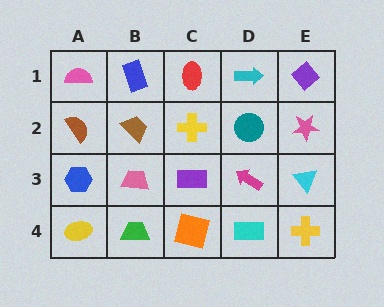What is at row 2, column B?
A brown trapezoid.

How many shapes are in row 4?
5 shapes.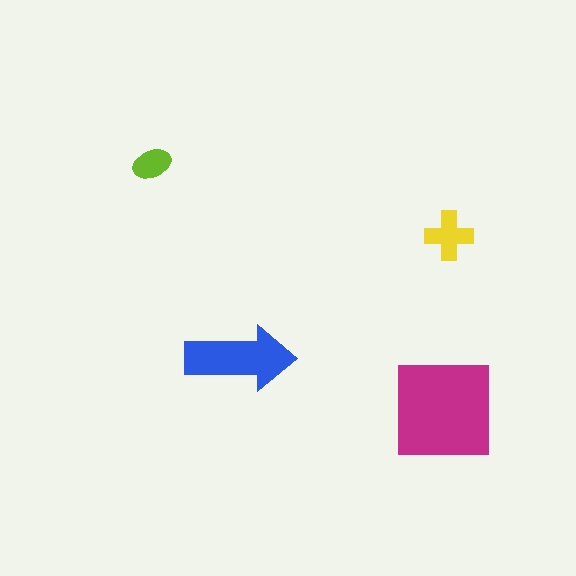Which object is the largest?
The magenta square.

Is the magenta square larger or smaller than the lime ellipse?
Larger.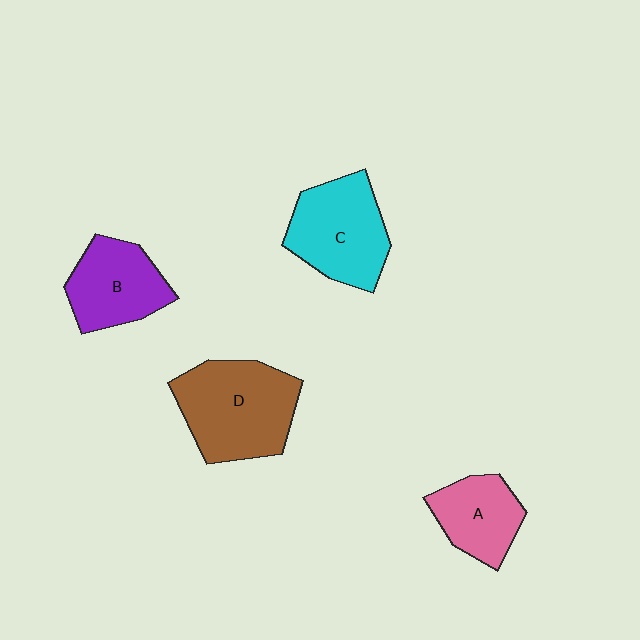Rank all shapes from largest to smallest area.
From largest to smallest: D (brown), C (cyan), B (purple), A (pink).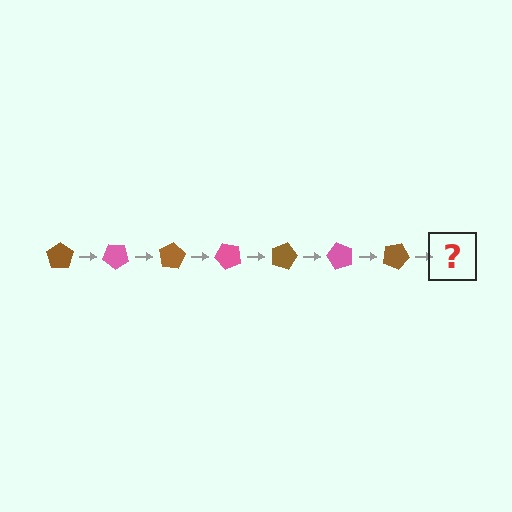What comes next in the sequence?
The next element should be a pink pentagon, rotated 280 degrees from the start.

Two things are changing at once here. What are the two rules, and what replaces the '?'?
The two rules are that it rotates 40 degrees each step and the color cycles through brown and pink. The '?' should be a pink pentagon, rotated 280 degrees from the start.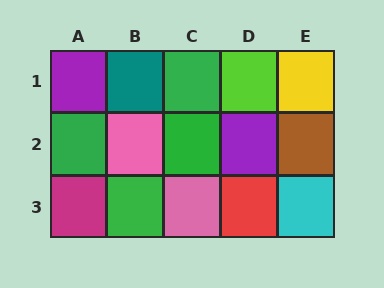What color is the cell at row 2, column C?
Green.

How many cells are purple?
2 cells are purple.